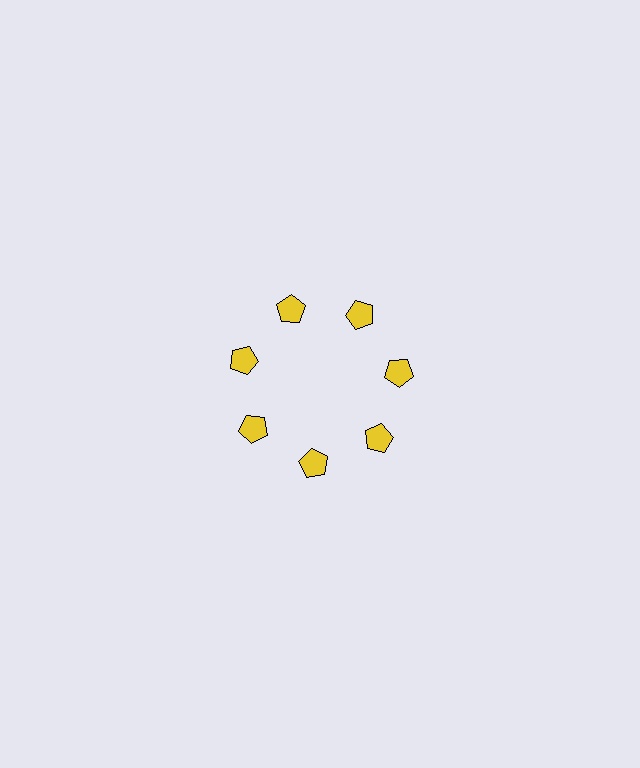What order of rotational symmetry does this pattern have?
This pattern has 7-fold rotational symmetry.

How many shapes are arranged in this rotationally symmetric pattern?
There are 7 shapes, arranged in 7 groups of 1.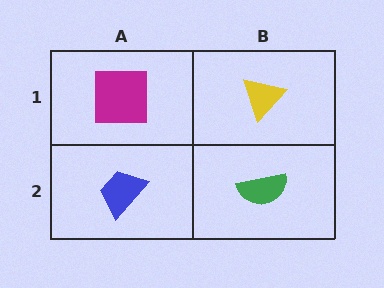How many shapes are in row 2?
2 shapes.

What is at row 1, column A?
A magenta square.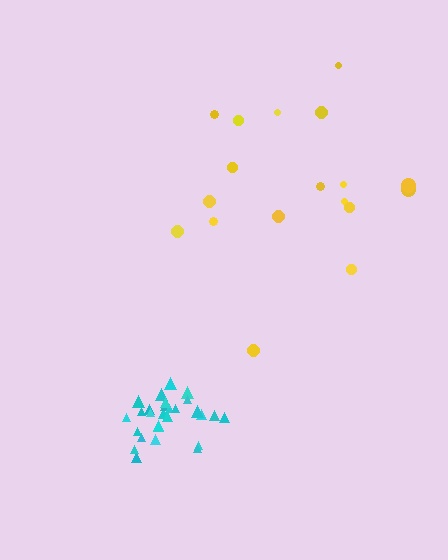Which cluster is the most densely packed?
Cyan.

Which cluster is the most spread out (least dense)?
Yellow.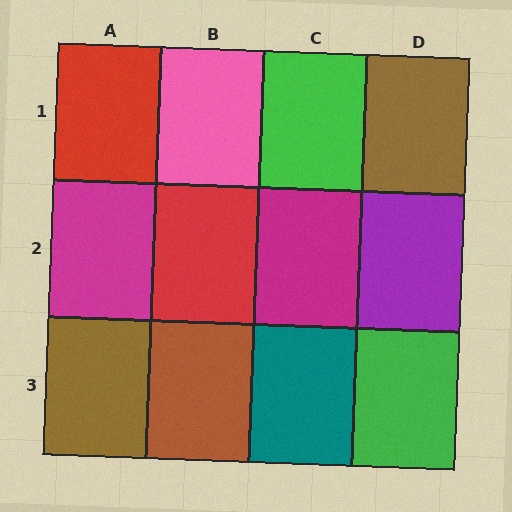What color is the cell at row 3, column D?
Green.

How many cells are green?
2 cells are green.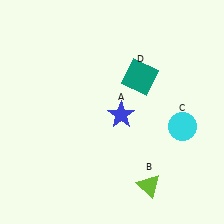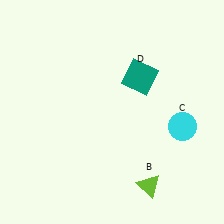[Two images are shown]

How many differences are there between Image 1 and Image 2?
There is 1 difference between the two images.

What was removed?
The blue star (A) was removed in Image 2.